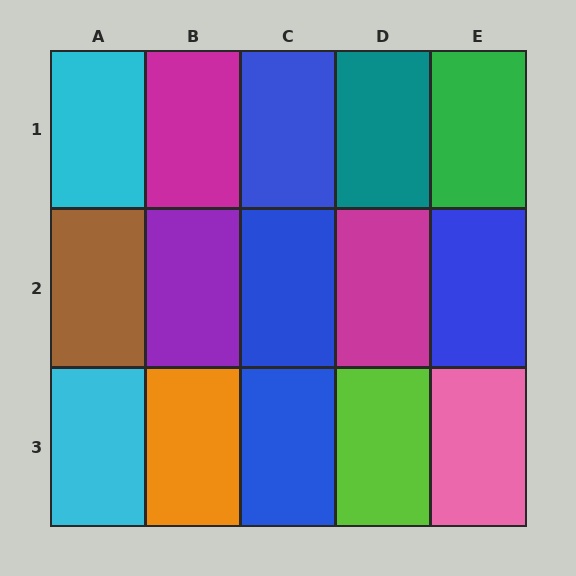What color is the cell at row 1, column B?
Magenta.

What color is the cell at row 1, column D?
Teal.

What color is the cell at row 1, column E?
Green.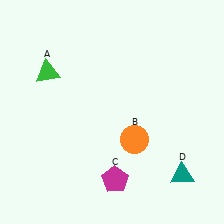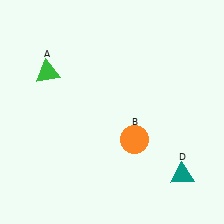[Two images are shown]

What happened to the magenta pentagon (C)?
The magenta pentagon (C) was removed in Image 2. It was in the bottom-right area of Image 1.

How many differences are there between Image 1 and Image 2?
There is 1 difference between the two images.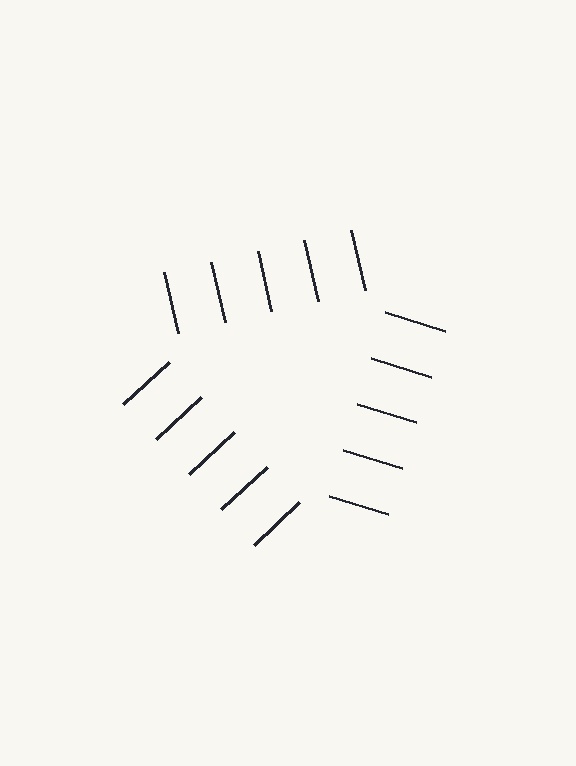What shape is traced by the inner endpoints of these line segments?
An illusory triangle — the line segments terminate on its edges but no continuous stroke is drawn.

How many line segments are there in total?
15 — 5 along each of the 3 edges.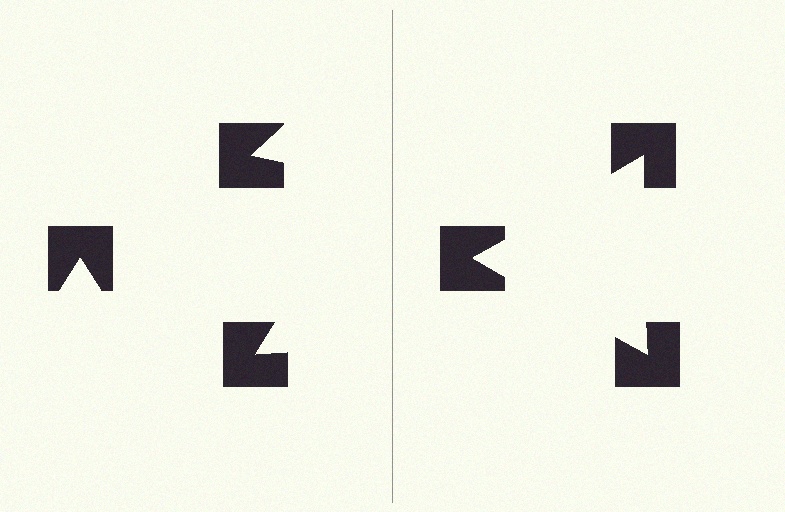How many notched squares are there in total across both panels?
6 — 3 on each side.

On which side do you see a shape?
An illusory triangle appears on the right side. On the left side the wedge cuts are rotated, so no coherent shape forms.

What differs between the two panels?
The notched squares are positioned identically on both sides; only the wedge orientations differ. On the right they align to a triangle; on the left they are misaligned.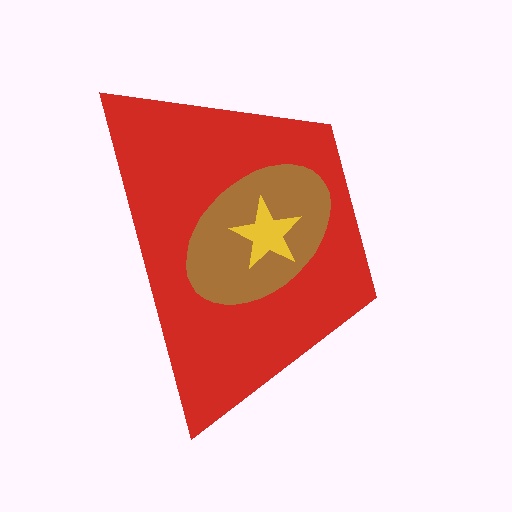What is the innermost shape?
The yellow star.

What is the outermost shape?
The red trapezoid.